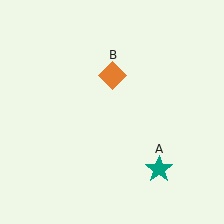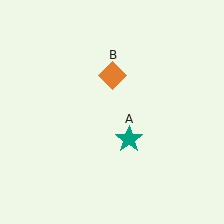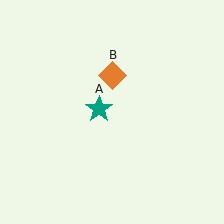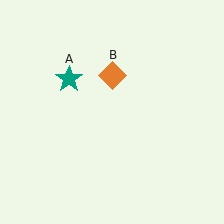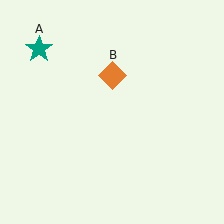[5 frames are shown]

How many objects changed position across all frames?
1 object changed position: teal star (object A).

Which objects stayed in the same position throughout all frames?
Orange diamond (object B) remained stationary.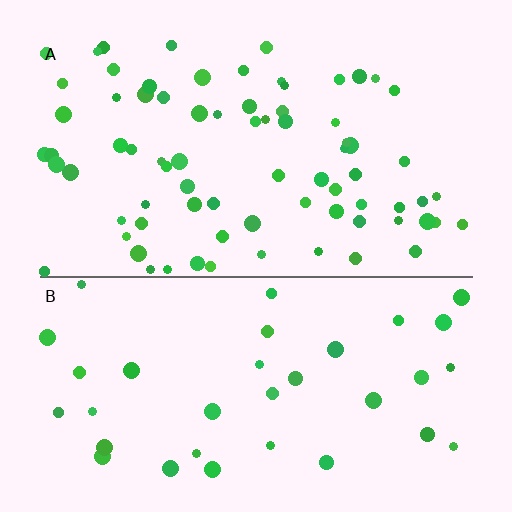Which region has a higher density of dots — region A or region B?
A (the top).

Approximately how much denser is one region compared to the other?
Approximately 2.2× — region A over region B.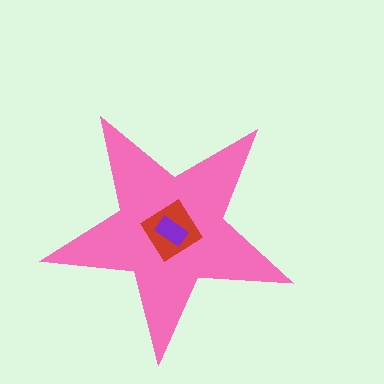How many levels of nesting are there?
3.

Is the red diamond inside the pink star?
Yes.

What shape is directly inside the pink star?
The red diamond.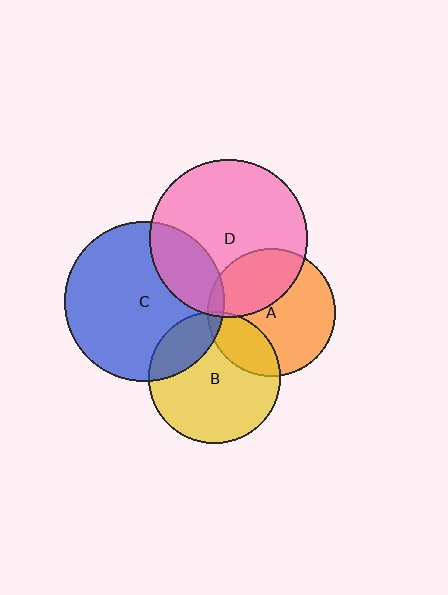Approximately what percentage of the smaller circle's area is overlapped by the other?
Approximately 20%.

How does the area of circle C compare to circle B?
Approximately 1.5 times.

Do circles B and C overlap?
Yes.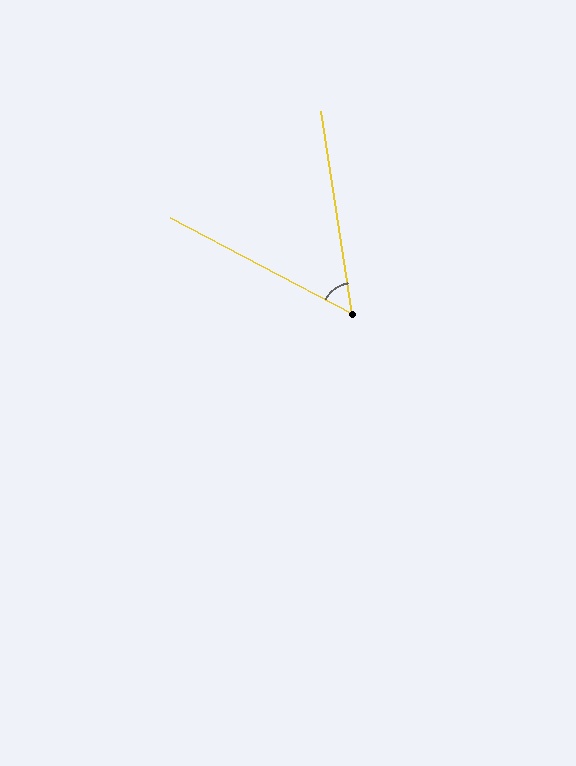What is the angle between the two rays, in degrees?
Approximately 53 degrees.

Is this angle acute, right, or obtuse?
It is acute.